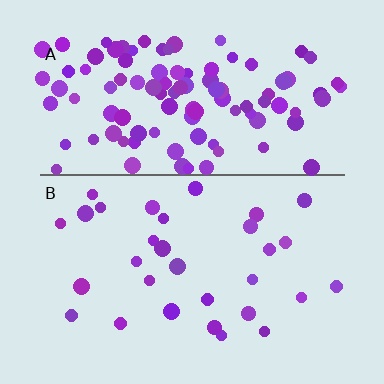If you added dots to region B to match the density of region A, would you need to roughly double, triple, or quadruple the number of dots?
Approximately quadruple.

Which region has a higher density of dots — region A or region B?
A (the top).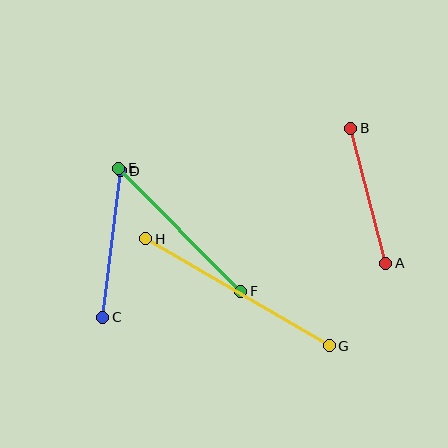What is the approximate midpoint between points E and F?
The midpoint is at approximately (180, 230) pixels.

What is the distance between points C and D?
The distance is approximately 147 pixels.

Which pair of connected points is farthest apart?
Points G and H are farthest apart.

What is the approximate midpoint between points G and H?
The midpoint is at approximately (238, 292) pixels.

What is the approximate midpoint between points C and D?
The midpoint is at approximately (112, 244) pixels.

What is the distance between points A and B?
The distance is approximately 140 pixels.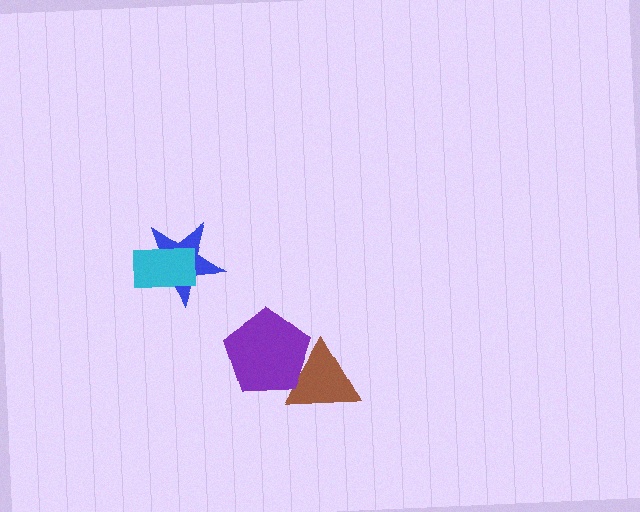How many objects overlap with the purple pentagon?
1 object overlaps with the purple pentagon.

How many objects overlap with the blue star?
1 object overlaps with the blue star.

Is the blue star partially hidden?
Yes, it is partially covered by another shape.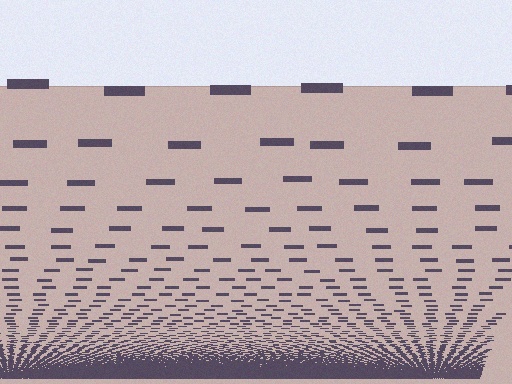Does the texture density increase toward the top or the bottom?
Density increases toward the bottom.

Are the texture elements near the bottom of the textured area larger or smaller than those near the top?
Smaller. The gradient is inverted — elements near the bottom are smaller and denser.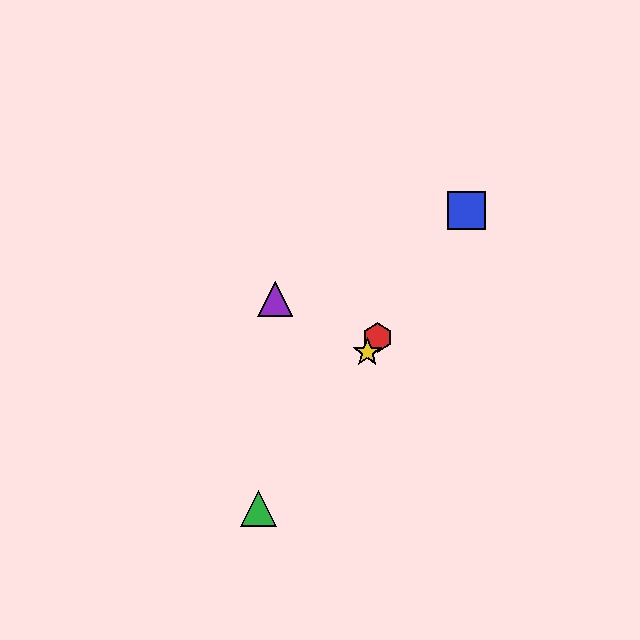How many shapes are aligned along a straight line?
4 shapes (the red hexagon, the blue square, the green triangle, the yellow star) are aligned along a straight line.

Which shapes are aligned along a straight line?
The red hexagon, the blue square, the green triangle, the yellow star are aligned along a straight line.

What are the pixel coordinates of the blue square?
The blue square is at (466, 211).